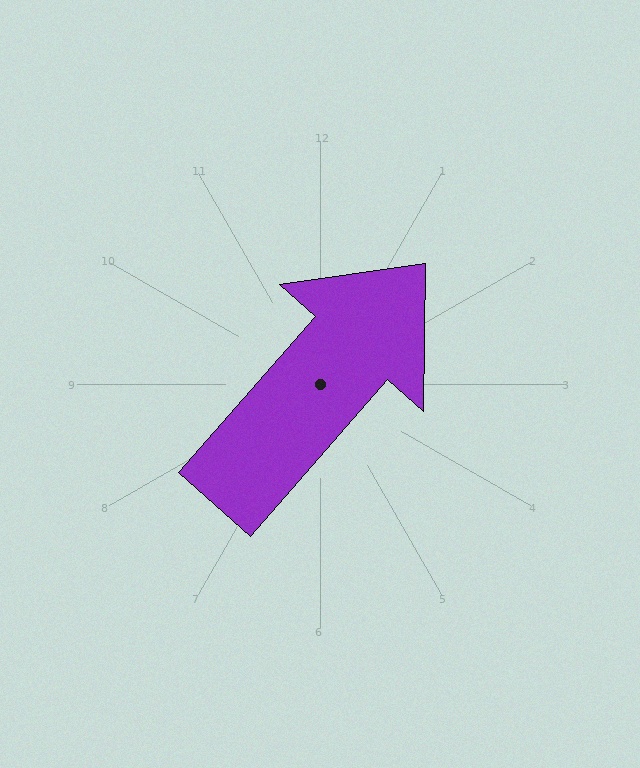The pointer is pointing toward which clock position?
Roughly 1 o'clock.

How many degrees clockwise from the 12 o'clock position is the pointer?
Approximately 41 degrees.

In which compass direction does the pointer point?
Northeast.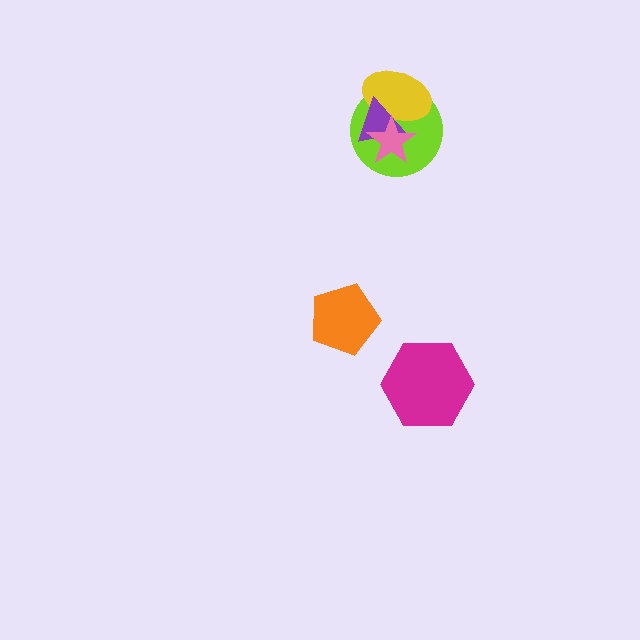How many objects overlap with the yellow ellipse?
3 objects overlap with the yellow ellipse.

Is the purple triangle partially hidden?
Yes, it is partially covered by another shape.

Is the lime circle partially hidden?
Yes, it is partially covered by another shape.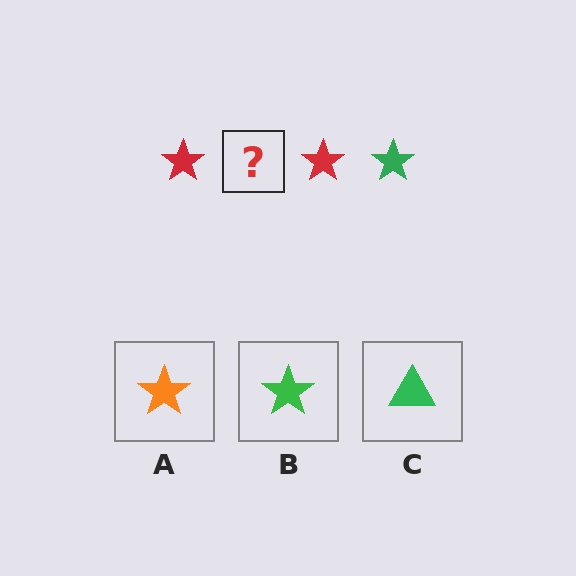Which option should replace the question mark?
Option B.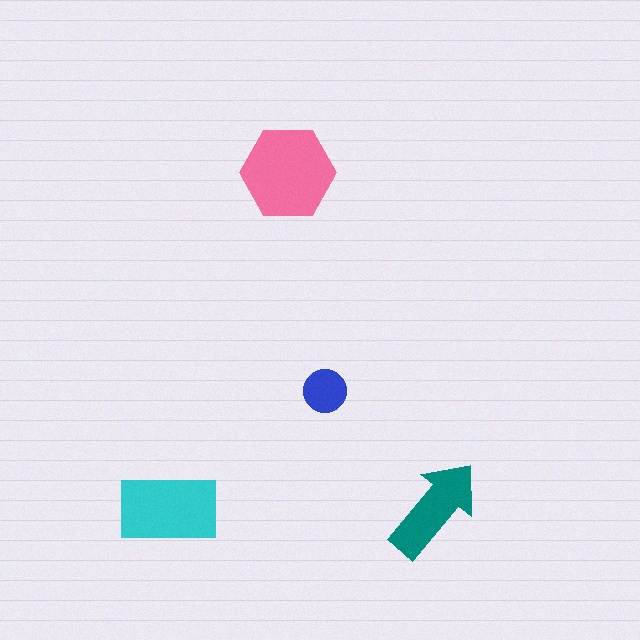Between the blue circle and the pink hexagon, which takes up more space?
The pink hexagon.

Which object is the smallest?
The blue circle.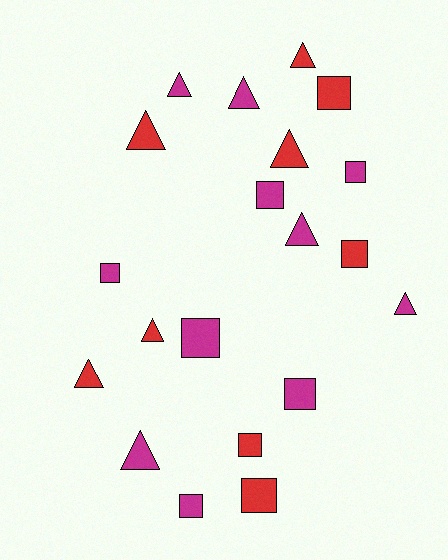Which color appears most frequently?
Magenta, with 11 objects.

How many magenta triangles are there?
There are 5 magenta triangles.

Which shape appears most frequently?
Square, with 10 objects.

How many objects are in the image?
There are 20 objects.